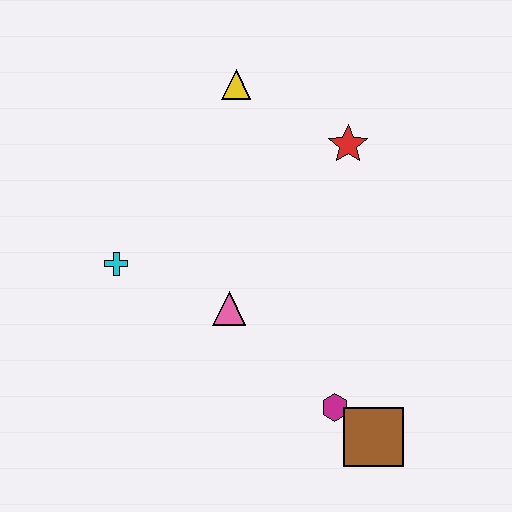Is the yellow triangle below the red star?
No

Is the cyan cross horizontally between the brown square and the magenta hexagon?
No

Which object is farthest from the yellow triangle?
The brown square is farthest from the yellow triangle.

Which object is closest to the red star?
The yellow triangle is closest to the red star.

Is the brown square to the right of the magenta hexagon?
Yes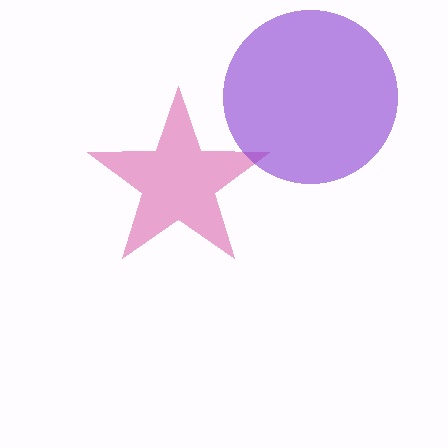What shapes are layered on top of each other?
The layered shapes are: a magenta star, a purple circle.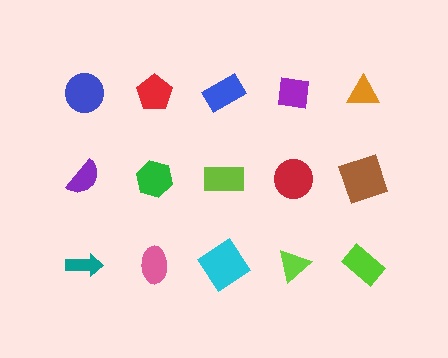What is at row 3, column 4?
A lime triangle.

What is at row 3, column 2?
A pink ellipse.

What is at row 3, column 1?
A teal arrow.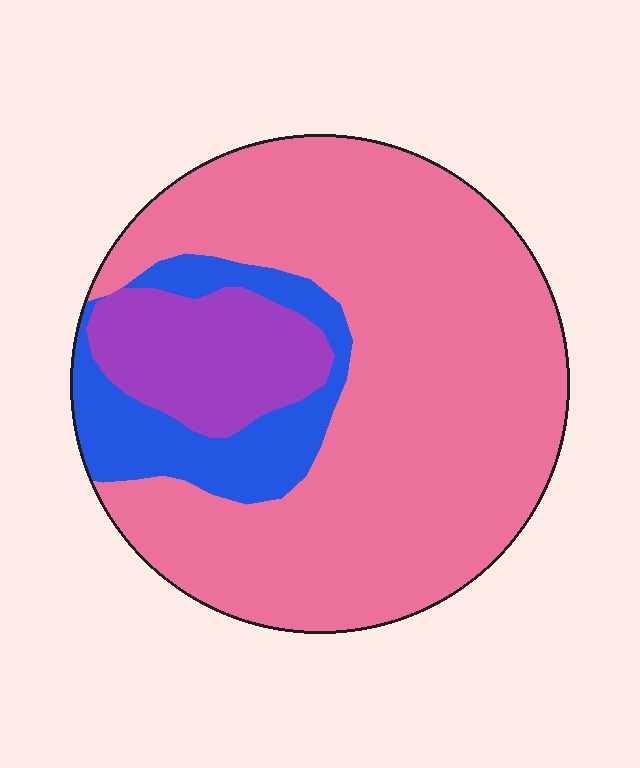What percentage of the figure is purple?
Purple covers about 15% of the figure.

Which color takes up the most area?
Pink, at roughly 70%.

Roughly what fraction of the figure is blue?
Blue takes up about one sixth (1/6) of the figure.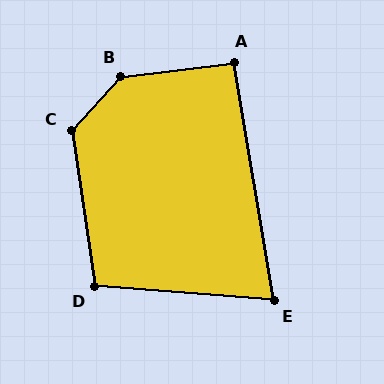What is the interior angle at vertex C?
Approximately 129 degrees (obtuse).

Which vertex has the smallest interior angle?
E, at approximately 76 degrees.